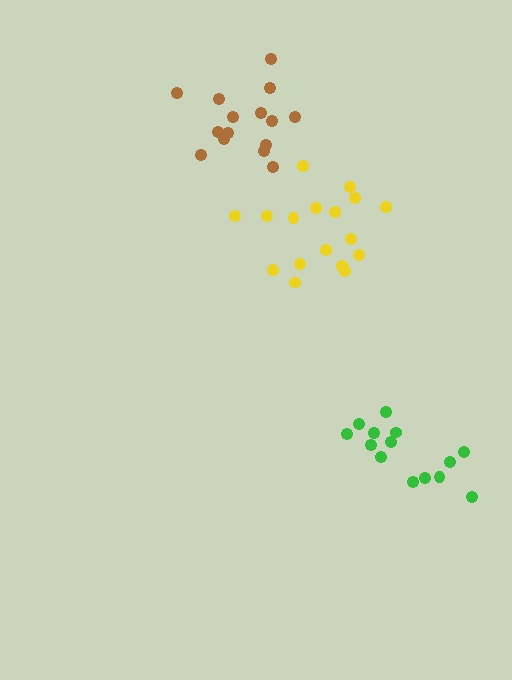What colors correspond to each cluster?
The clusters are colored: yellow, brown, green.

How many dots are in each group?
Group 1: 17 dots, Group 2: 15 dots, Group 3: 14 dots (46 total).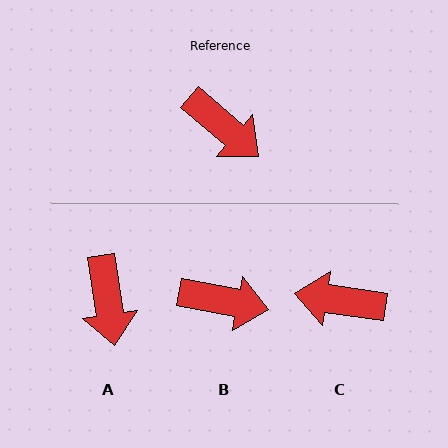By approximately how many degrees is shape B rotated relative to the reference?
Approximately 30 degrees counter-clockwise.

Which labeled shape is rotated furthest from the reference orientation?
C, about 148 degrees away.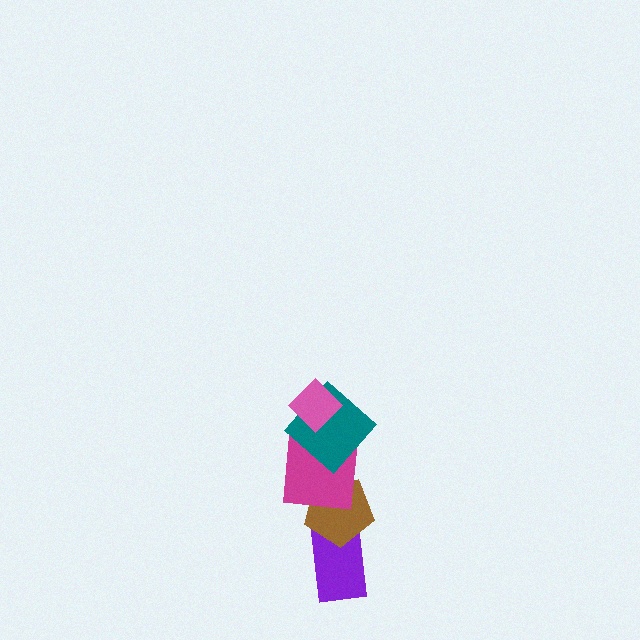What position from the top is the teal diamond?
The teal diamond is 2nd from the top.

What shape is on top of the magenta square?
The teal diamond is on top of the magenta square.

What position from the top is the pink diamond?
The pink diamond is 1st from the top.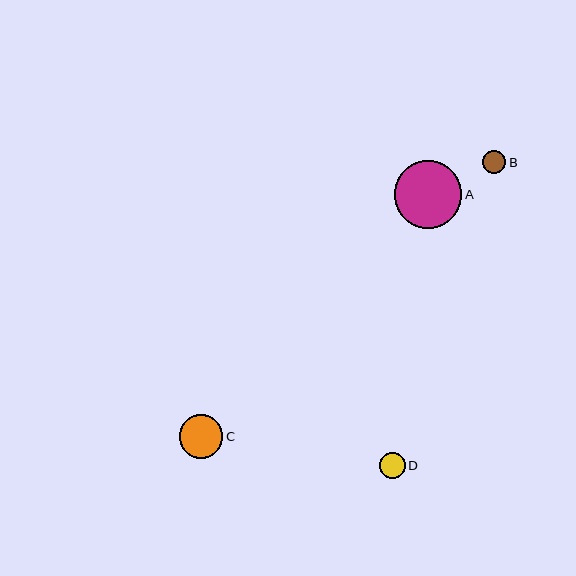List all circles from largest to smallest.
From largest to smallest: A, C, D, B.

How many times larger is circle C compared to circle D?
Circle C is approximately 1.7 times the size of circle D.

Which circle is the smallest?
Circle B is the smallest with a size of approximately 23 pixels.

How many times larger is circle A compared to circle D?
Circle A is approximately 2.6 times the size of circle D.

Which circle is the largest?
Circle A is the largest with a size of approximately 67 pixels.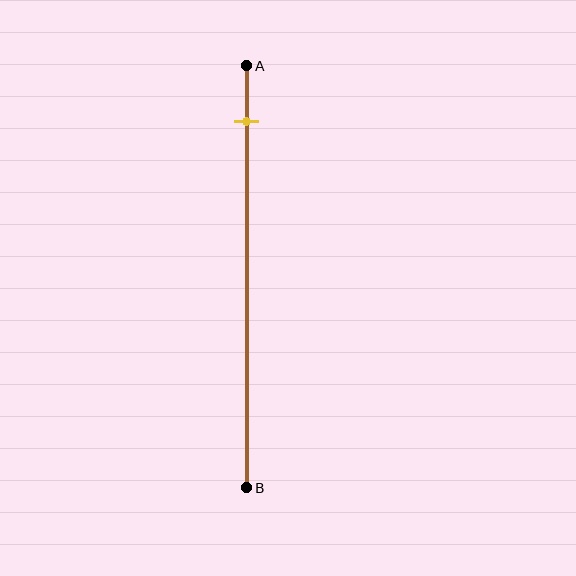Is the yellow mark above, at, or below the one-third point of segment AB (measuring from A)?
The yellow mark is above the one-third point of segment AB.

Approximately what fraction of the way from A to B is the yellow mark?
The yellow mark is approximately 15% of the way from A to B.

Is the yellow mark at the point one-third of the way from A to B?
No, the mark is at about 15% from A, not at the 33% one-third point.